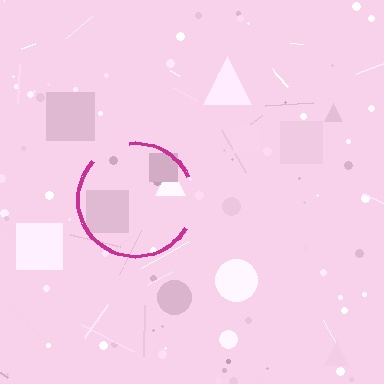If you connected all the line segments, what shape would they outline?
They would outline a circle.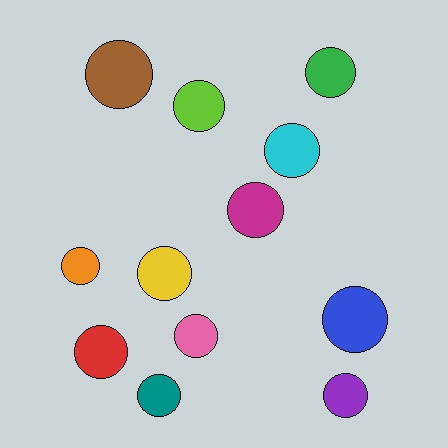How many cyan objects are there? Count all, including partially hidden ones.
There is 1 cyan object.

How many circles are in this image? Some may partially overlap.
There are 12 circles.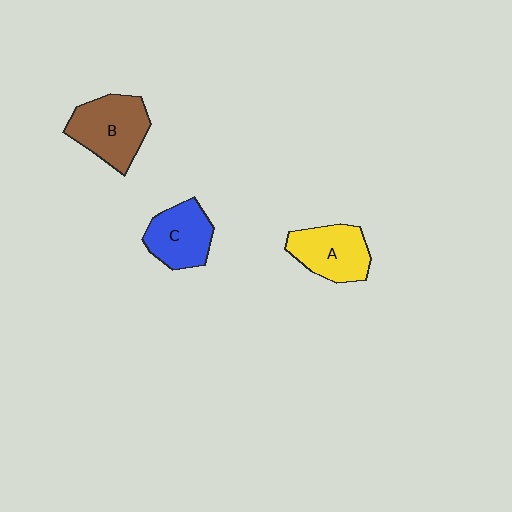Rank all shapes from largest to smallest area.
From largest to smallest: B (brown), A (yellow), C (blue).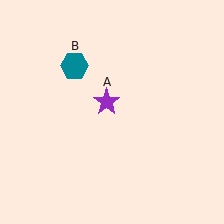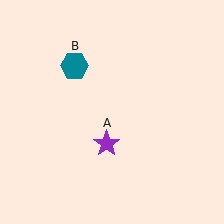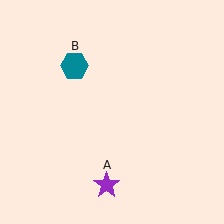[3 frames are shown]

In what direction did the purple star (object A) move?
The purple star (object A) moved down.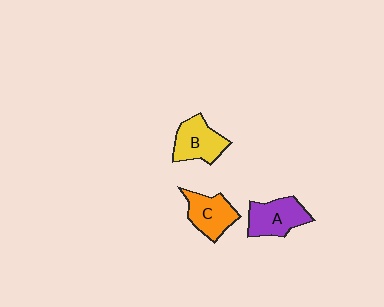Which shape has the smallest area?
Shape C (orange).